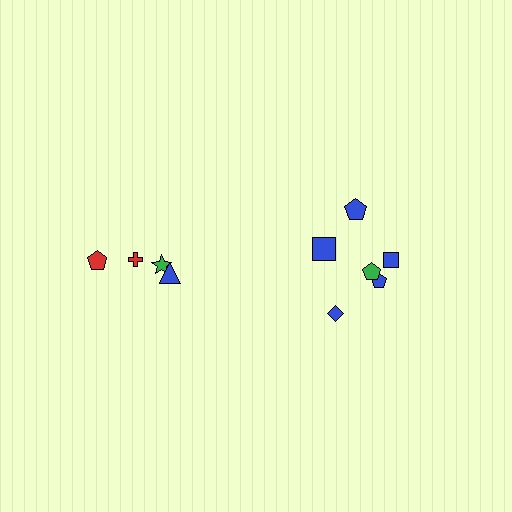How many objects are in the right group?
There are 6 objects.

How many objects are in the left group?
There are 4 objects.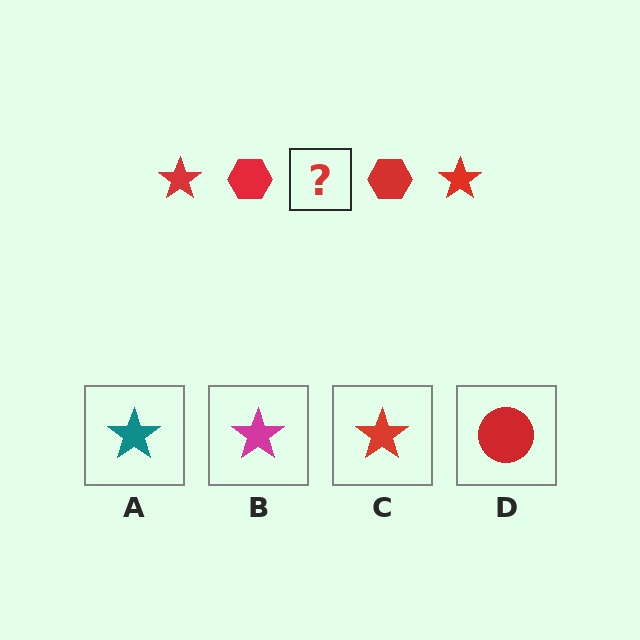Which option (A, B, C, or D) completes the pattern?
C.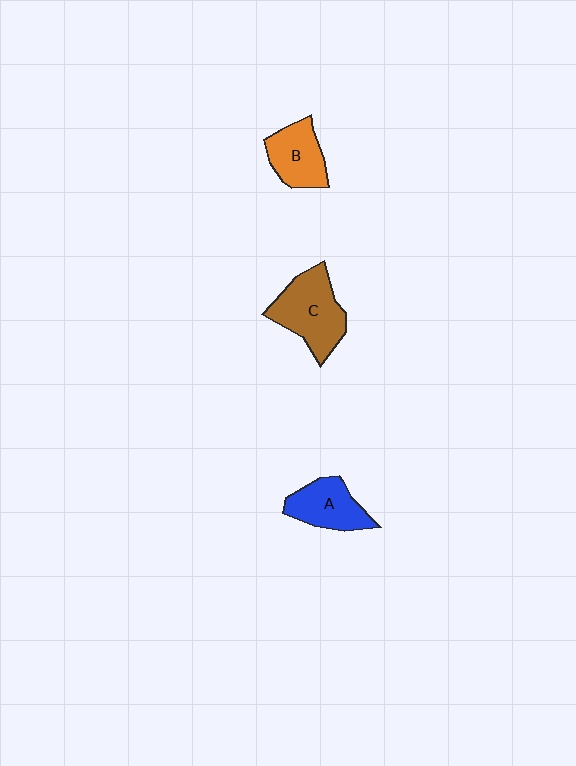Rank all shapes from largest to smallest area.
From largest to smallest: C (brown), A (blue), B (orange).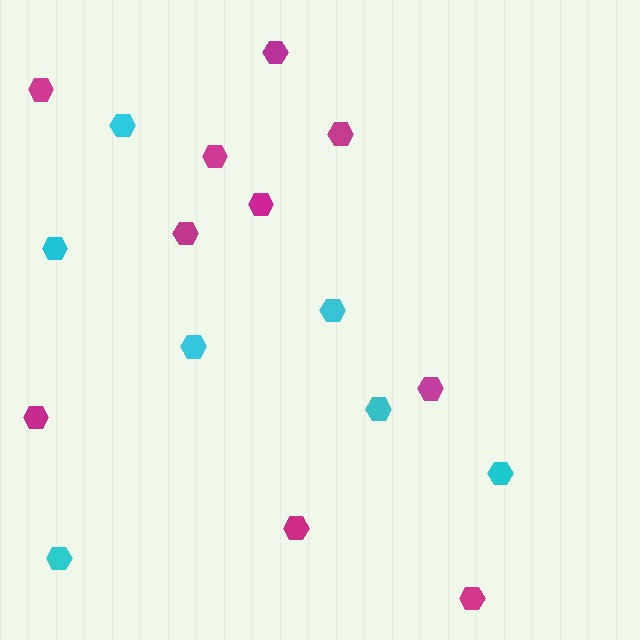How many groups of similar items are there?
There are 2 groups: one group of magenta hexagons (10) and one group of cyan hexagons (7).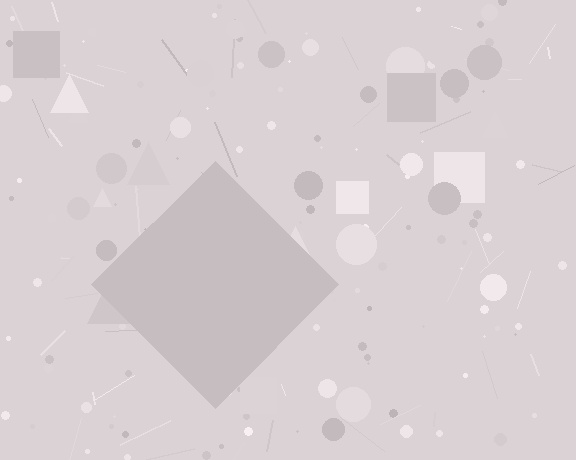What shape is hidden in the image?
A diamond is hidden in the image.